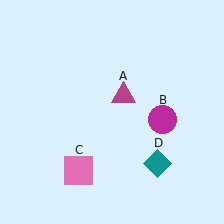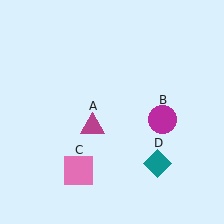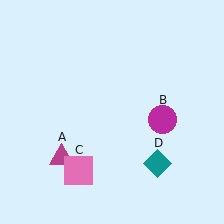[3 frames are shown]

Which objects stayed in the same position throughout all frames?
Magenta circle (object B) and pink square (object C) and teal diamond (object D) remained stationary.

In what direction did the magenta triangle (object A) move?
The magenta triangle (object A) moved down and to the left.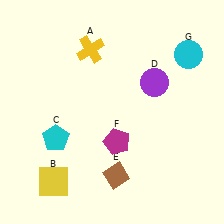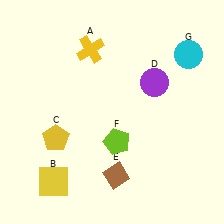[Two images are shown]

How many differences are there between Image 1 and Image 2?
There are 2 differences between the two images.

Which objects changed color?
C changed from cyan to yellow. F changed from magenta to lime.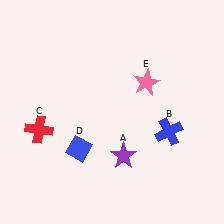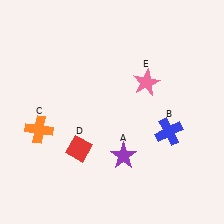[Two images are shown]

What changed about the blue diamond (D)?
In Image 1, D is blue. In Image 2, it changed to red.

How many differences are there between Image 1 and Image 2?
There are 2 differences between the two images.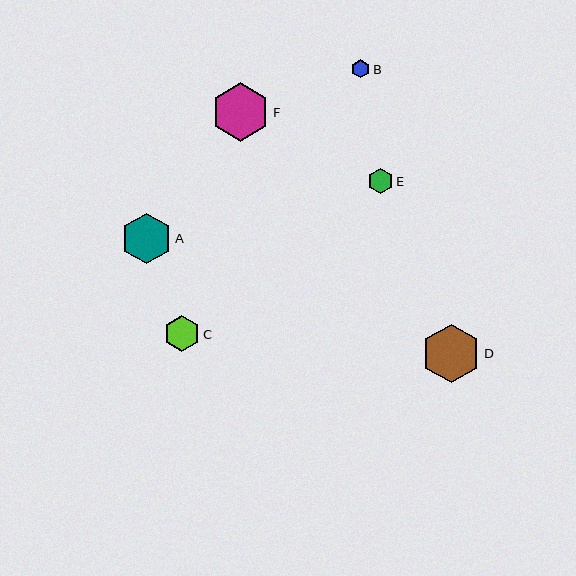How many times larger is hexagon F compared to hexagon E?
Hexagon F is approximately 2.3 times the size of hexagon E.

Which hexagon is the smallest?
Hexagon B is the smallest with a size of approximately 18 pixels.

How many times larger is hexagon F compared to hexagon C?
Hexagon F is approximately 1.6 times the size of hexagon C.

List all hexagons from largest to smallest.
From largest to smallest: D, F, A, C, E, B.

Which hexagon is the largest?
Hexagon D is the largest with a size of approximately 59 pixels.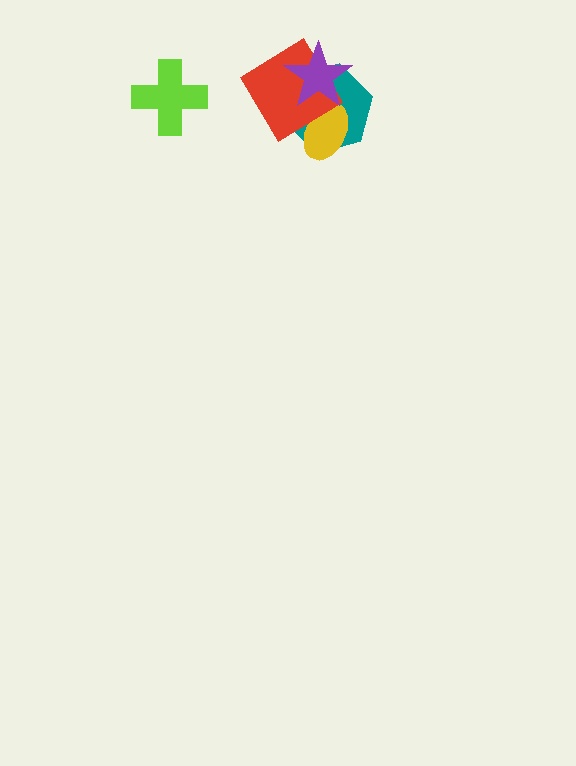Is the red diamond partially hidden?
Yes, it is partially covered by another shape.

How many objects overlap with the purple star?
3 objects overlap with the purple star.